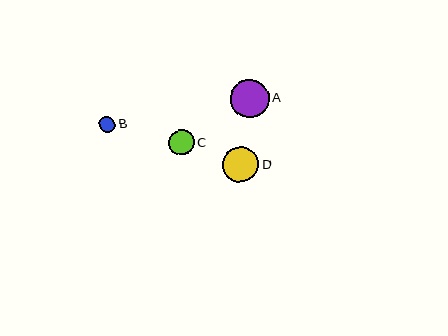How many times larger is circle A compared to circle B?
Circle A is approximately 2.4 times the size of circle B.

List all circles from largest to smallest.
From largest to smallest: A, D, C, B.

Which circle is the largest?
Circle A is the largest with a size of approximately 38 pixels.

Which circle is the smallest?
Circle B is the smallest with a size of approximately 16 pixels.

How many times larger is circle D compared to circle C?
Circle D is approximately 1.4 times the size of circle C.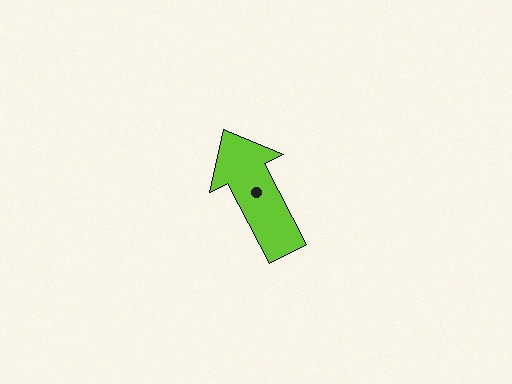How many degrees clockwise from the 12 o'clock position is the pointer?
Approximately 333 degrees.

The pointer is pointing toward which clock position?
Roughly 11 o'clock.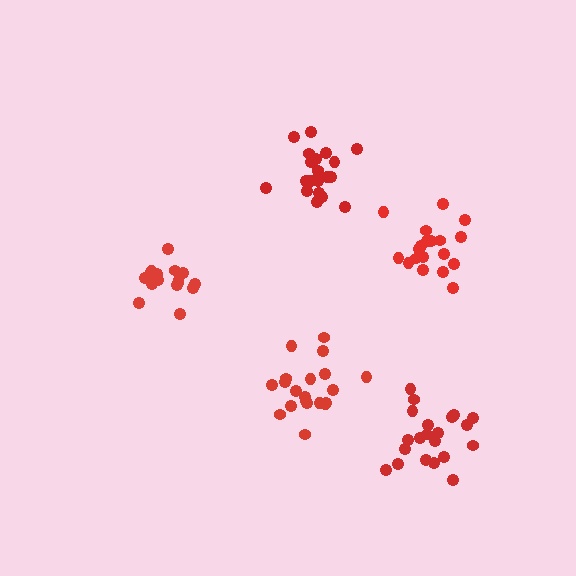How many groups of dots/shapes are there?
There are 5 groups.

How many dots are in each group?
Group 1: 21 dots, Group 2: 20 dots, Group 3: 19 dots, Group 4: 16 dots, Group 5: 21 dots (97 total).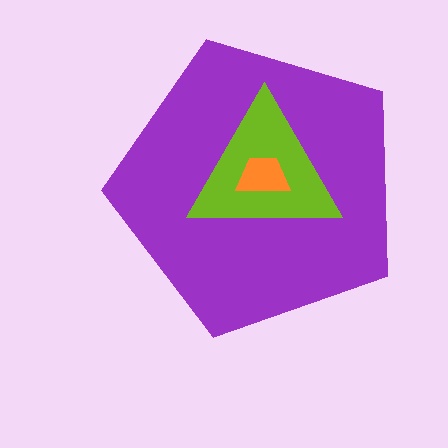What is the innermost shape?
The orange trapezoid.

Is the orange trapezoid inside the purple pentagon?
Yes.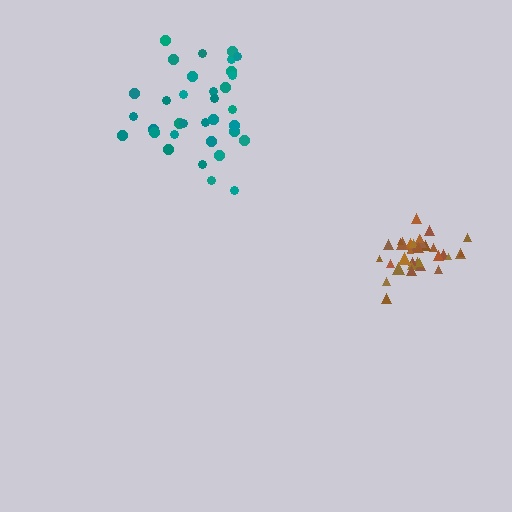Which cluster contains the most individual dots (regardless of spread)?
Brown (34).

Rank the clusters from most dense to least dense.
brown, teal.